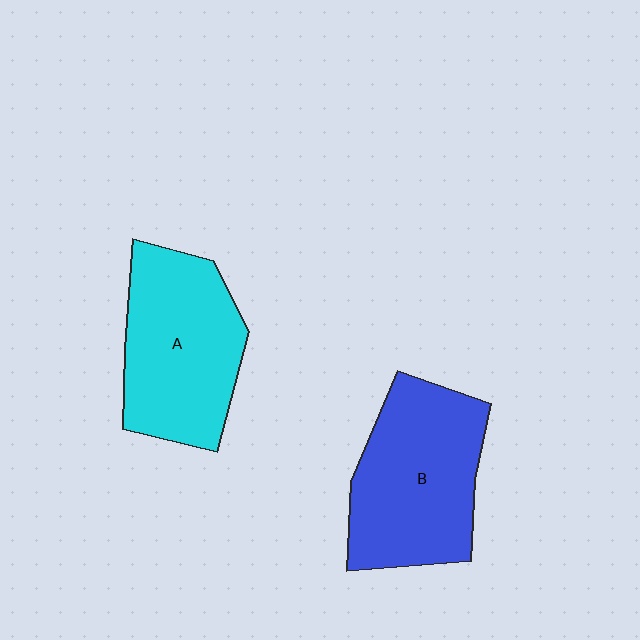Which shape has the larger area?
Shape B (blue).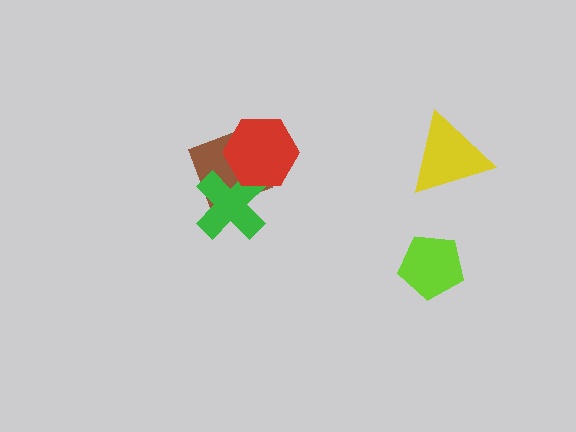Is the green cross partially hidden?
Yes, it is partially covered by another shape.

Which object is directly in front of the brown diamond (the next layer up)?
The green cross is directly in front of the brown diamond.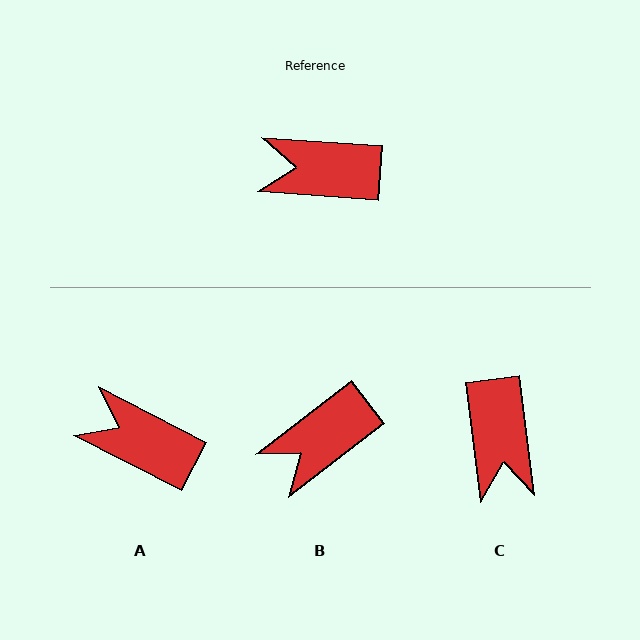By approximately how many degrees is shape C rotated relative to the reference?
Approximately 101 degrees counter-clockwise.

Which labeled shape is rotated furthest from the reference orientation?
C, about 101 degrees away.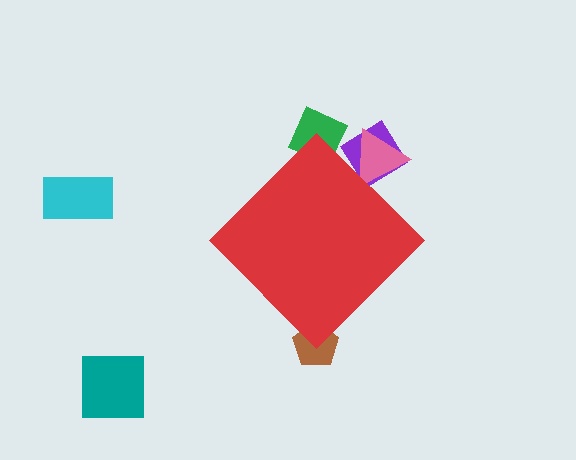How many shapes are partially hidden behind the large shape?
4 shapes are partially hidden.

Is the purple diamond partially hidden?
Yes, the purple diamond is partially hidden behind the red diamond.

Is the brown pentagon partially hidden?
Yes, the brown pentagon is partially hidden behind the red diamond.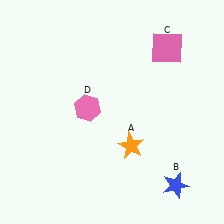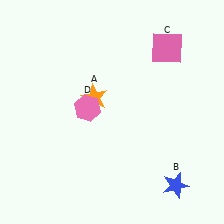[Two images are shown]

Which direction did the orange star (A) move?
The orange star (A) moved up.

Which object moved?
The orange star (A) moved up.